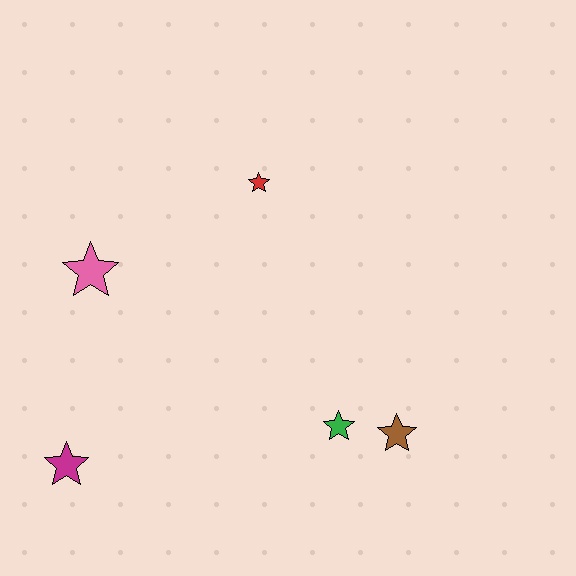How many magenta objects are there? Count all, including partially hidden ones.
There is 1 magenta object.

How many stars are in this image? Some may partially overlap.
There are 5 stars.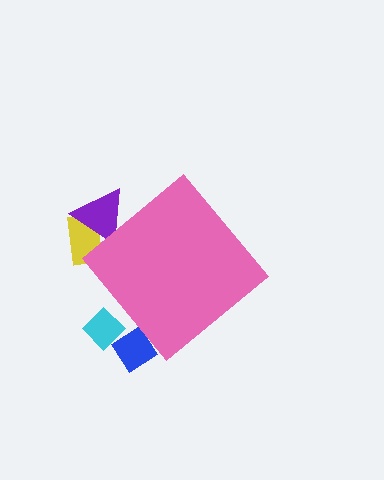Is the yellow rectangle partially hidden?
Yes, the yellow rectangle is partially hidden behind the pink diamond.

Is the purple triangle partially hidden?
Yes, the purple triangle is partially hidden behind the pink diamond.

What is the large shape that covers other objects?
A pink diamond.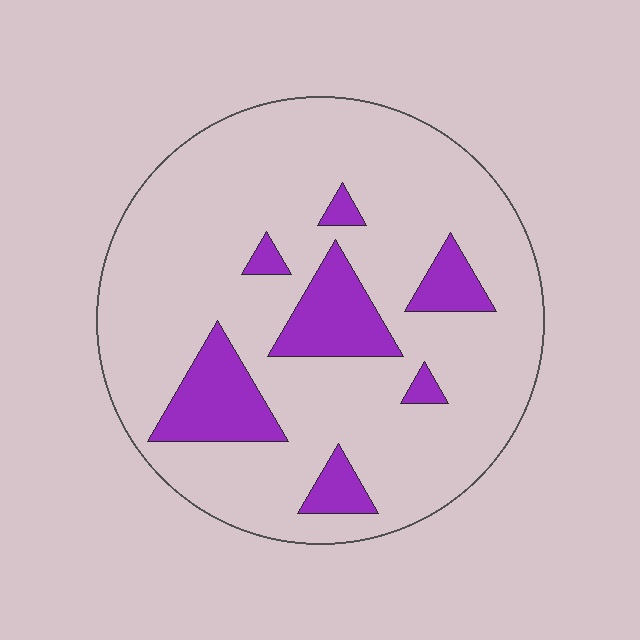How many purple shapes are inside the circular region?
7.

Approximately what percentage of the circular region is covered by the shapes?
Approximately 15%.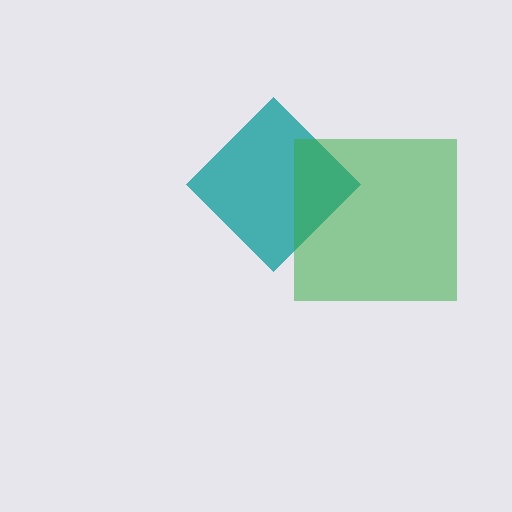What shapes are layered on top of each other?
The layered shapes are: a teal diamond, a green square.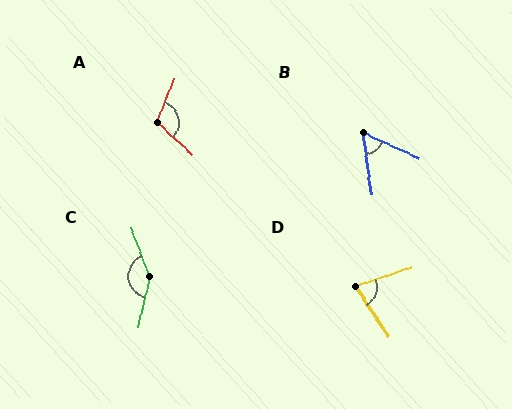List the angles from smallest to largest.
B (57°), D (76°), A (110°), C (148°).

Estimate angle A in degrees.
Approximately 110 degrees.